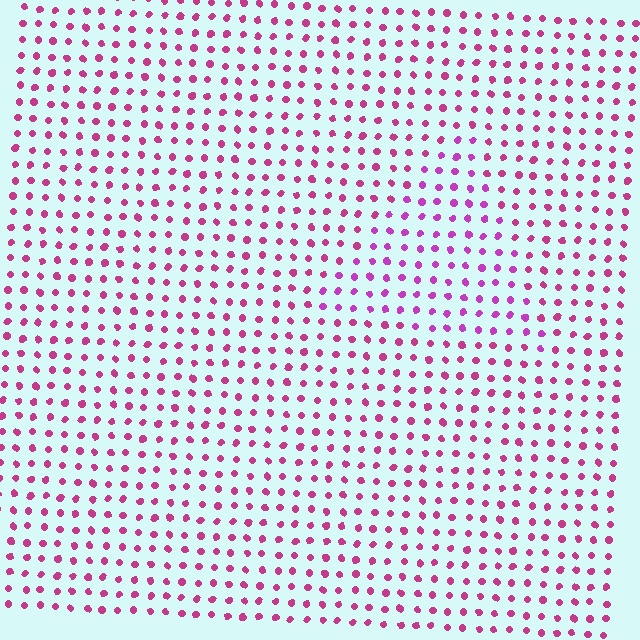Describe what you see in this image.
The image is filled with small magenta elements in a uniform arrangement. A triangle-shaped region is visible where the elements are tinted to a slightly different hue, forming a subtle color boundary.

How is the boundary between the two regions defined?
The boundary is defined purely by a slight shift in hue (about 24 degrees). Spacing, size, and orientation are identical on both sides.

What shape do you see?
I see a triangle.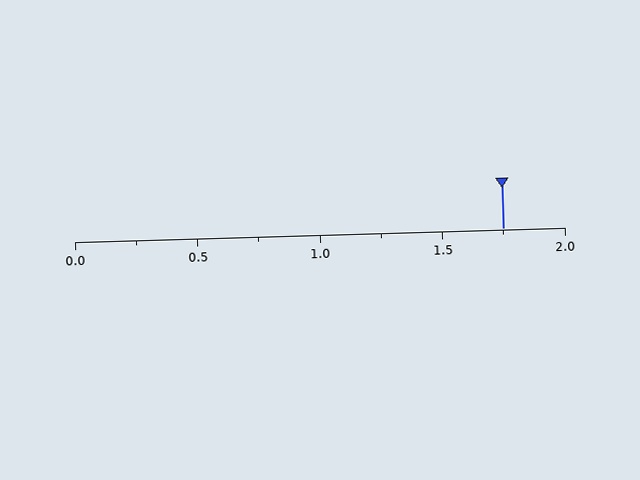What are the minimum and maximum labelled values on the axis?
The axis runs from 0.0 to 2.0.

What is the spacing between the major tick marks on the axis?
The major ticks are spaced 0.5 apart.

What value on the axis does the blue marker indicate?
The marker indicates approximately 1.75.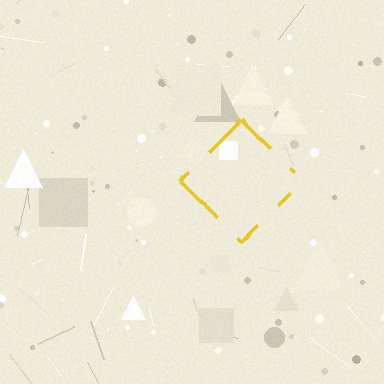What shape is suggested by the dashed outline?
The dashed outline suggests a diamond.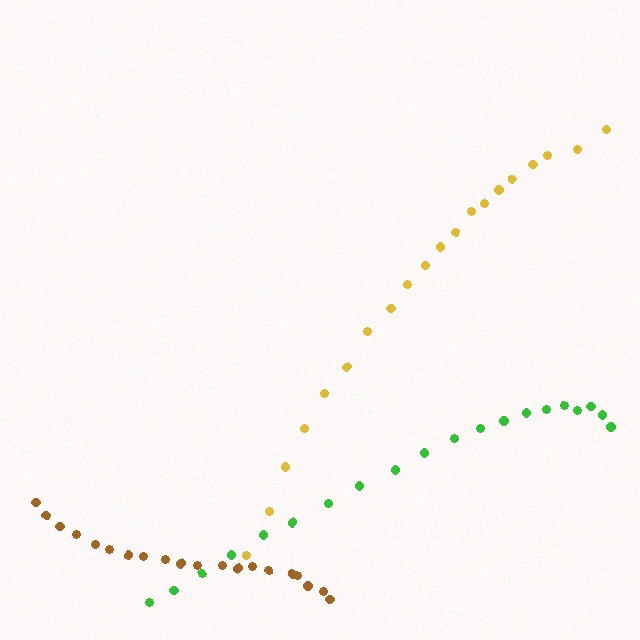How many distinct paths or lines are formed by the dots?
There are 3 distinct paths.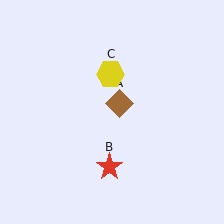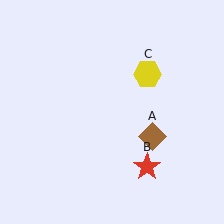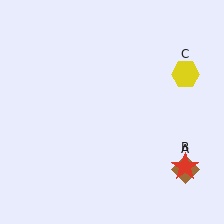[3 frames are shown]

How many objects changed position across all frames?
3 objects changed position: brown diamond (object A), red star (object B), yellow hexagon (object C).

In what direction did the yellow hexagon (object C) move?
The yellow hexagon (object C) moved right.